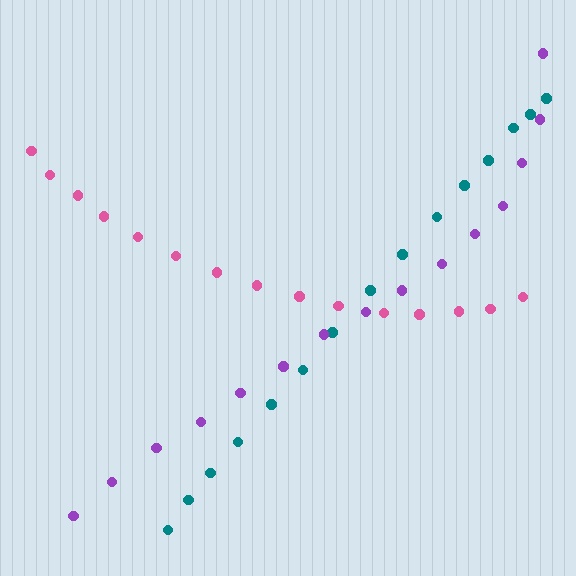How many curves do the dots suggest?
There are 3 distinct paths.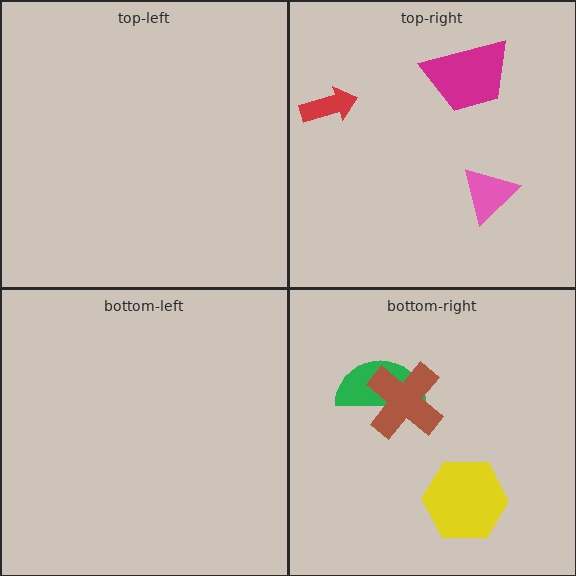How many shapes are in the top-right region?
3.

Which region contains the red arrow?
The top-right region.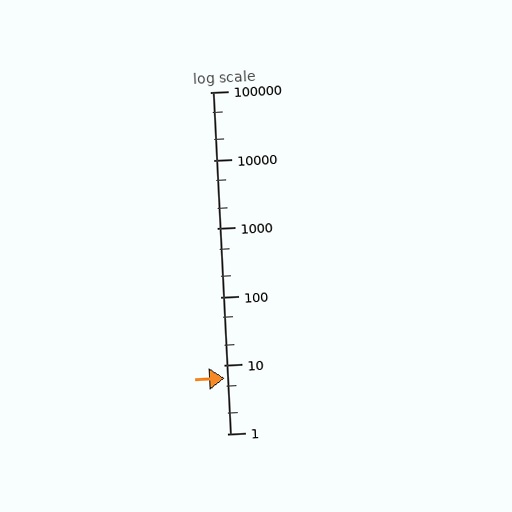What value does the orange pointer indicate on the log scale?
The pointer indicates approximately 6.5.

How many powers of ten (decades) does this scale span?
The scale spans 5 decades, from 1 to 100000.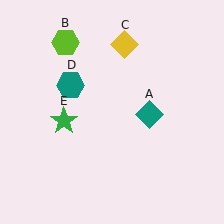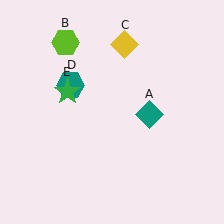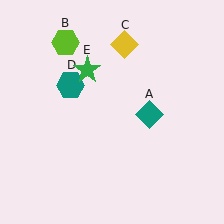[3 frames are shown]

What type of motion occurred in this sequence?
The green star (object E) rotated clockwise around the center of the scene.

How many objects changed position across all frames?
1 object changed position: green star (object E).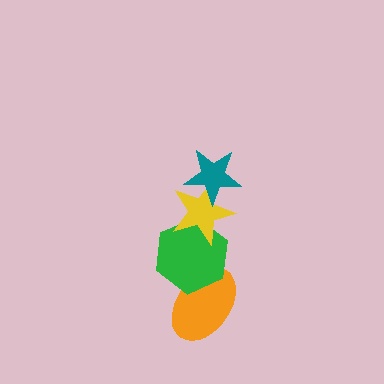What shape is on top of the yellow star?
The teal star is on top of the yellow star.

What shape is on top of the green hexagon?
The yellow star is on top of the green hexagon.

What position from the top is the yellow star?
The yellow star is 2nd from the top.